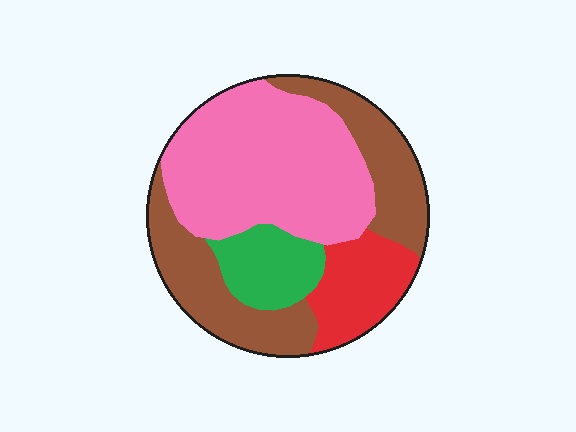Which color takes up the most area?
Pink, at roughly 40%.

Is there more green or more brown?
Brown.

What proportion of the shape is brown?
Brown takes up about one third (1/3) of the shape.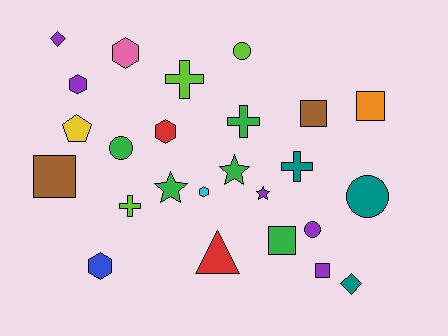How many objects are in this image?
There are 25 objects.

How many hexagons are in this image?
There are 5 hexagons.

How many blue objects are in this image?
There is 1 blue object.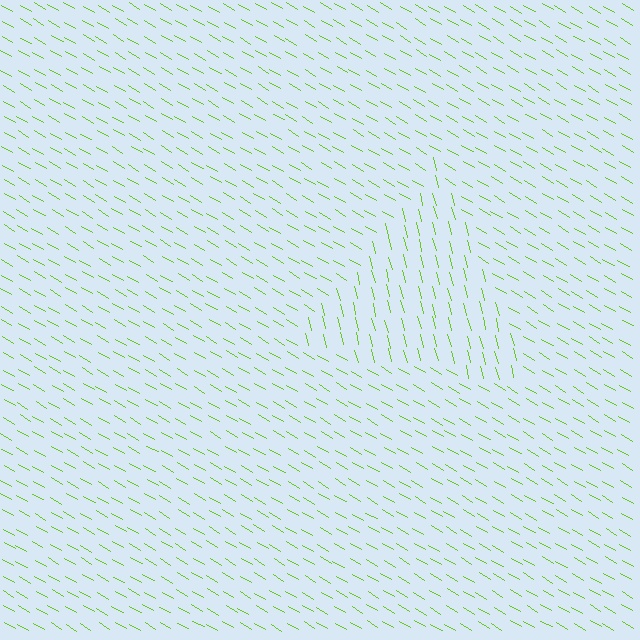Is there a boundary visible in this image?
Yes, there is a texture boundary formed by a change in line orientation.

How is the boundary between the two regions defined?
The boundary is defined purely by a change in line orientation (approximately 45 degrees difference). All lines are the same color and thickness.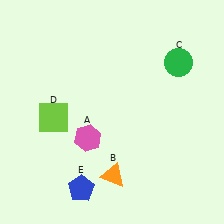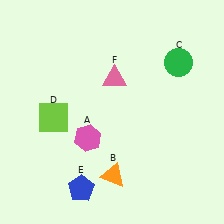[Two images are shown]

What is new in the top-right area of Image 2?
A pink triangle (F) was added in the top-right area of Image 2.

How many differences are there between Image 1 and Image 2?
There is 1 difference between the two images.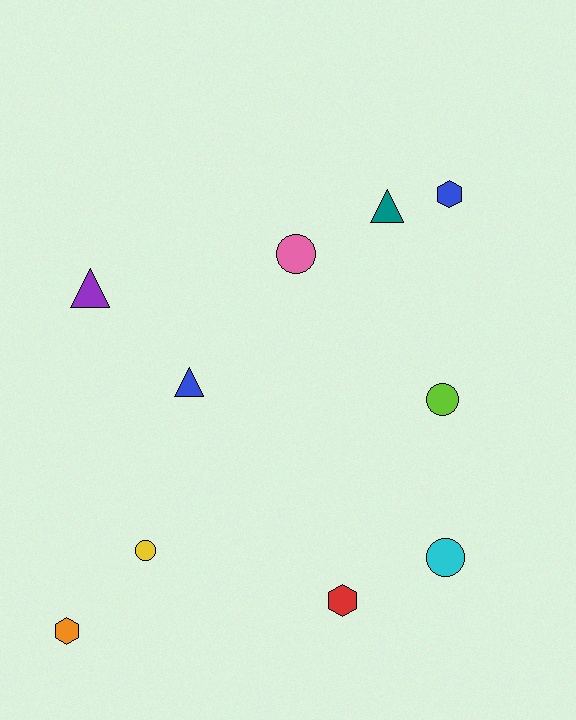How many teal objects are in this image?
There is 1 teal object.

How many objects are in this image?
There are 10 objects.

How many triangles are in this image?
There are 3 triangles.